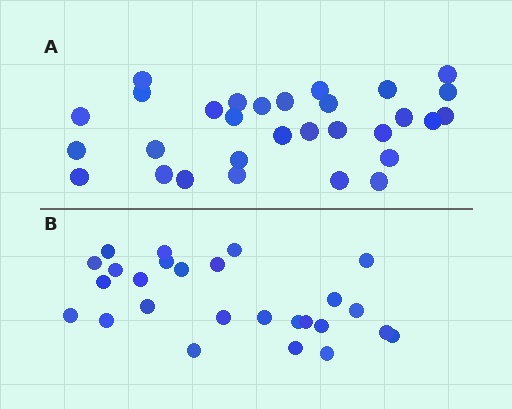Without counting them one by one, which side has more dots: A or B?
Region A (the top region) has more dots.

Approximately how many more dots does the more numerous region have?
Region A has about 4 more dots than region B.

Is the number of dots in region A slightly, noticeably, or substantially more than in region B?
Region A has only slightly more — the two regions are fairly close. The ratio is roughly 1.2 to 1.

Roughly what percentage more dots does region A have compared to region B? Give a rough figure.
About 15% more.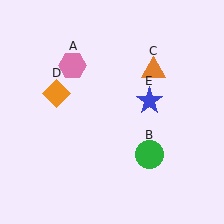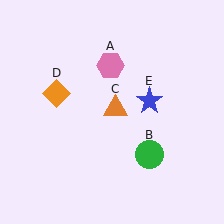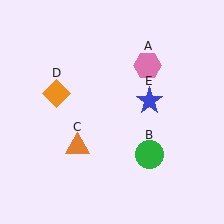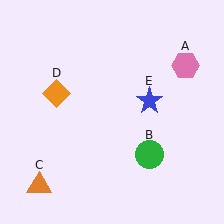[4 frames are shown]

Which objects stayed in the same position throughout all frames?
Green circle (object B) and orange diamond (object D) and blue star (object E) remained stationary.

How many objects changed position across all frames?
2 objects changed position: pink hexagon (object A), orange triangle (object C).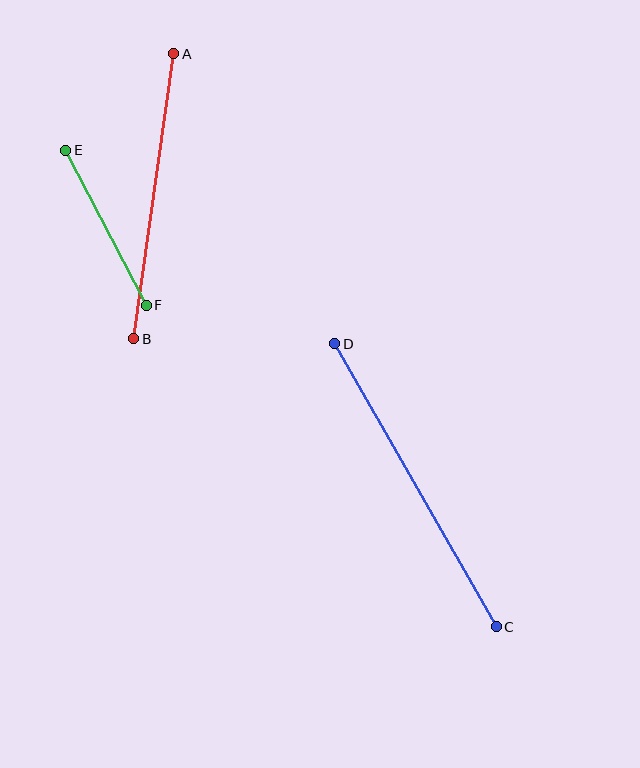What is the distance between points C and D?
The distance is approximately 326 pixels.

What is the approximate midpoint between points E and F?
The midpoint is at approximately (106, 228) pixels.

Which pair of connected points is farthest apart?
Points C and D are farthest apart.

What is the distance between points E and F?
The distance is approximately 175 pixels.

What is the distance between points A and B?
The distance is approximately 288 pixels.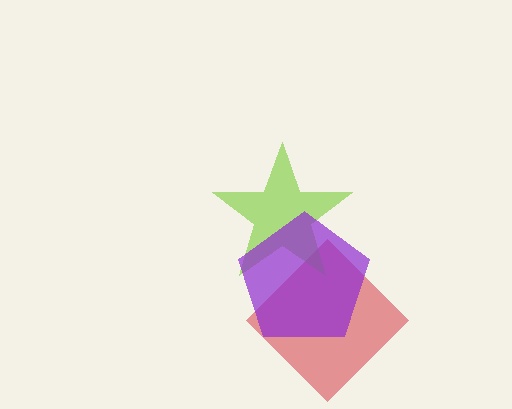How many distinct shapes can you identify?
There are 3 distinct shapes: a red diamond, a lime star, a purple pentagon.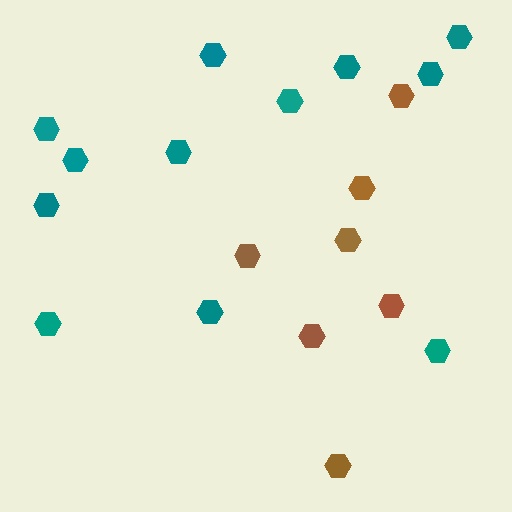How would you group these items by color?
There are 2 groups: one group of brown hexagons (7) and one group of teal hexagons (12).